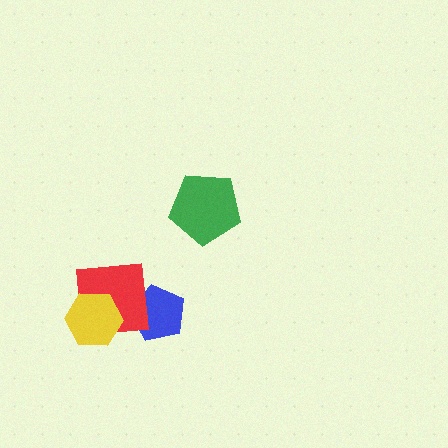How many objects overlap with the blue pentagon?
1 object overlaps with the blue pentagon.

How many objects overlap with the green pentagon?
0 objects overlap with the green pentagon.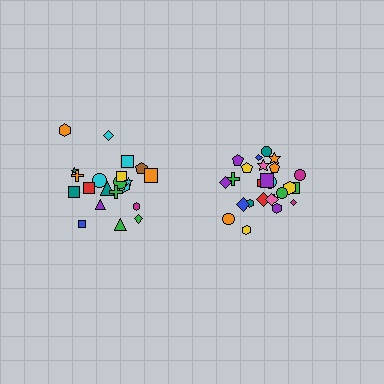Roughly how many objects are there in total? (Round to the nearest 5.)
Roughly 45 objects in total.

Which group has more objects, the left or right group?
The right group.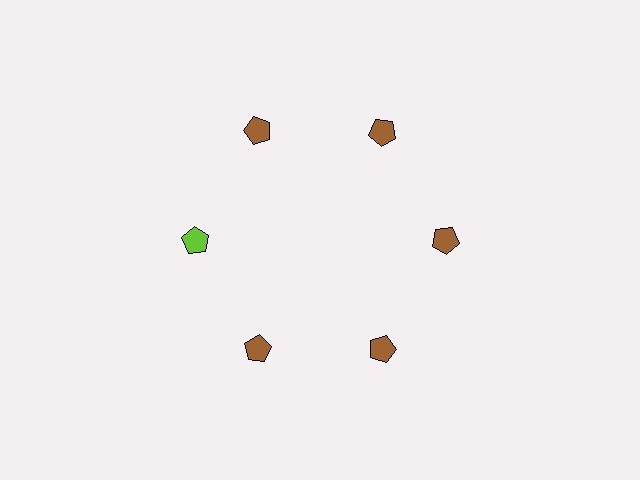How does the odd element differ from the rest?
It has a different color: lime instead of brown.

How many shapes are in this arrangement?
There are 6 shapes arranged in a ring pattern.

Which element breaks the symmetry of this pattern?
The lime pentagon at roughly the 9 o'clock position breaks the symmetry. All other shapes are brown pentagons.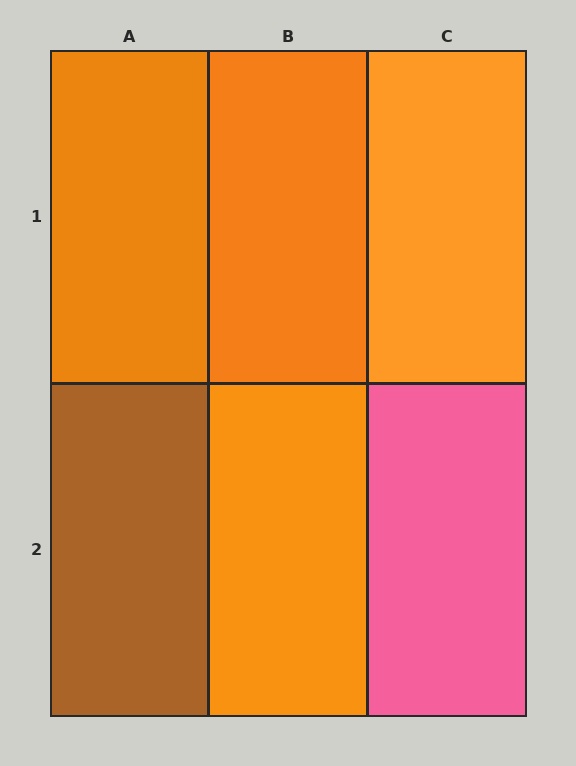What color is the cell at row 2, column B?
Orange.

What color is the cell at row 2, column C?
Pink.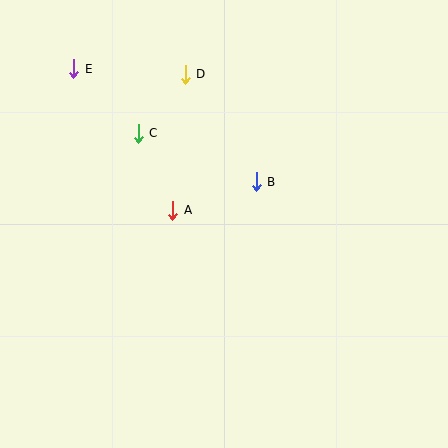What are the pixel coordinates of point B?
Point B is at (256, 182).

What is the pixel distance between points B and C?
The distance between B and C is 127 pixels.